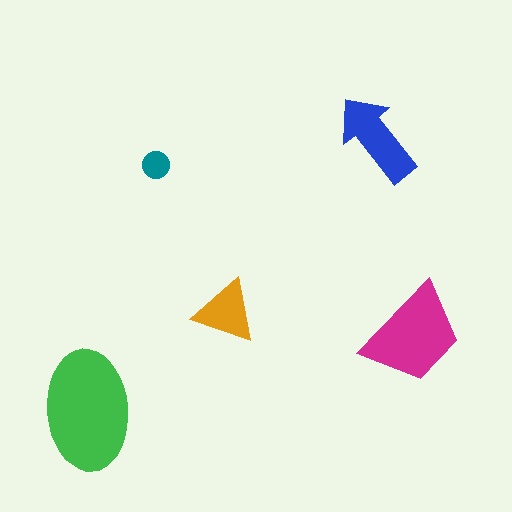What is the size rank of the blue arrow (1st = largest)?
3rd.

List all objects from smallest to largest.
The teal circle, the orange triangle, the blue arrow, the magenta trapezoid, the green ellipse.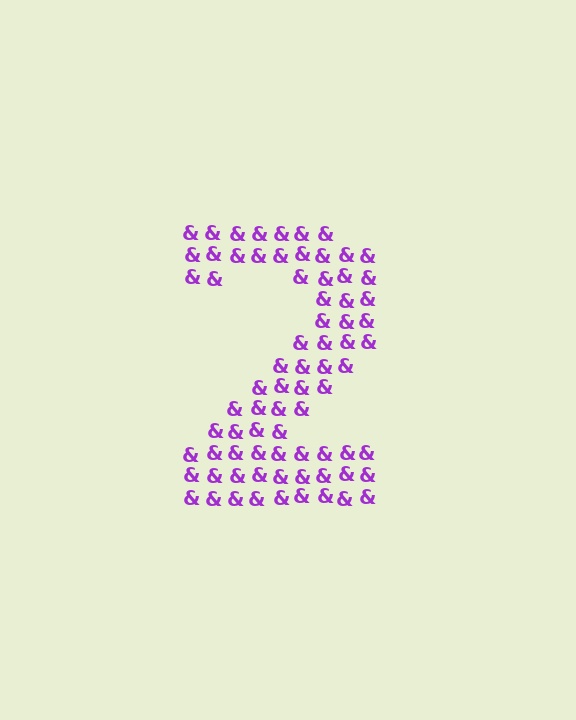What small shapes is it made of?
It is made of small ampersands.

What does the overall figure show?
The overall figure shows the digit 2.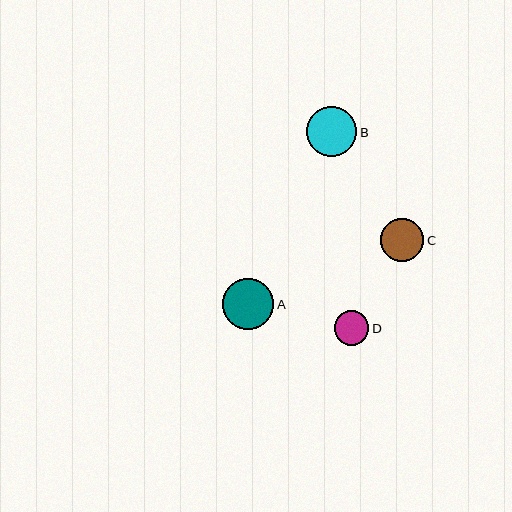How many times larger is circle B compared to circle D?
Circle B is approximately 1.5 times the size of circle D.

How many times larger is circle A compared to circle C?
Circle A is approximately 1.2 times the size of circle C.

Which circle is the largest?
Circle A is the largest with a size of approximately 52 pixels.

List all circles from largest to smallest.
From largest to smallest: A, B, C, D.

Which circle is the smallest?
Circle D is the smallest with a size of approximately 34 pixels.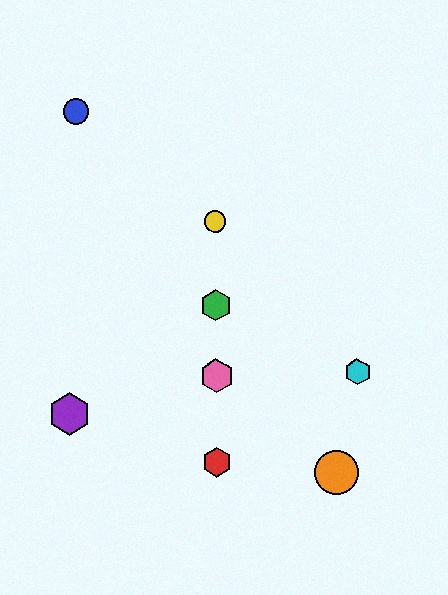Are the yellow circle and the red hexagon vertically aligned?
Yes, both are at x≈215.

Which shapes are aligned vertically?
The red hexagon, the green hexagon, the yellow circle, the pink hexagon are aligned vertically.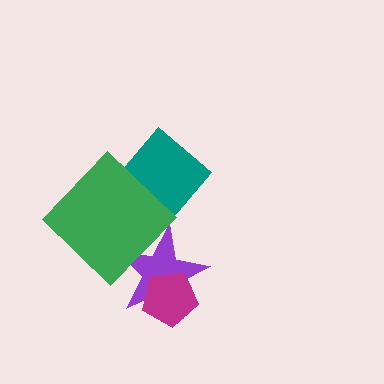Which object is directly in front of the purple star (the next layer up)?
The magenta pentagon is directly in front of the purple star.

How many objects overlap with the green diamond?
2 objects overlap with the green diamond.